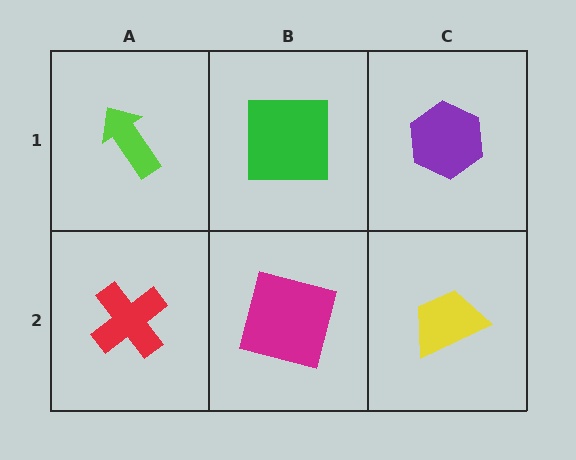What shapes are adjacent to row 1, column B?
A magenta square (row 2, column B), a lime arrow (row 1, column A), a purple hexagon (row 1, column C).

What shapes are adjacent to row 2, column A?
A lime arrow (row 1, column A), a magenta square (row 2, column B).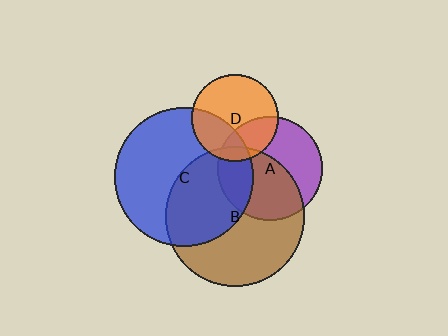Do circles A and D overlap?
Yes.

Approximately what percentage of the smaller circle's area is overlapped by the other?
Approximately 30%.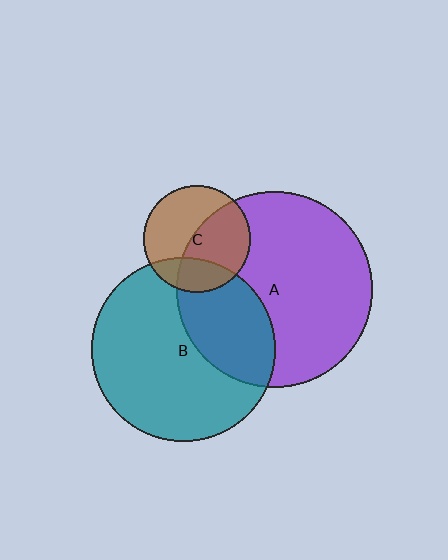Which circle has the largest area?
Circle A (purple).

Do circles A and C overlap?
Yes.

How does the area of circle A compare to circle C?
Approximately 3.3 times.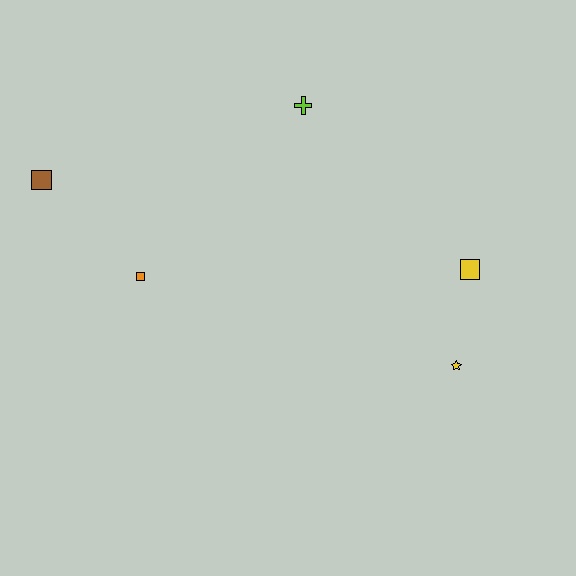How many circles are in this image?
There are no circles.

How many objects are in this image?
There are 5 objects.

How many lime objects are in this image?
There is 1 lime object.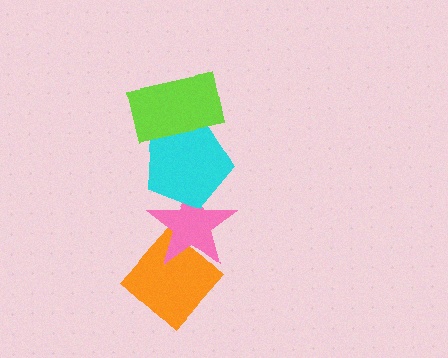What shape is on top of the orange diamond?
The pink star is on top of the orange diamond.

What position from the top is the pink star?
The pink star is 3rd from the top.